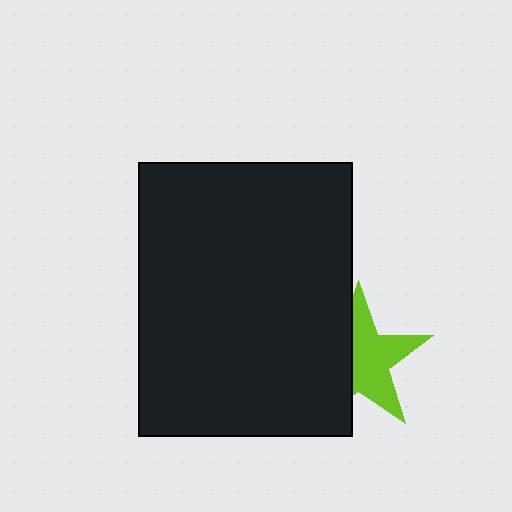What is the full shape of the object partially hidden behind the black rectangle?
The partially hidden object is a lime star.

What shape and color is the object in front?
The object in front is a black rectangle.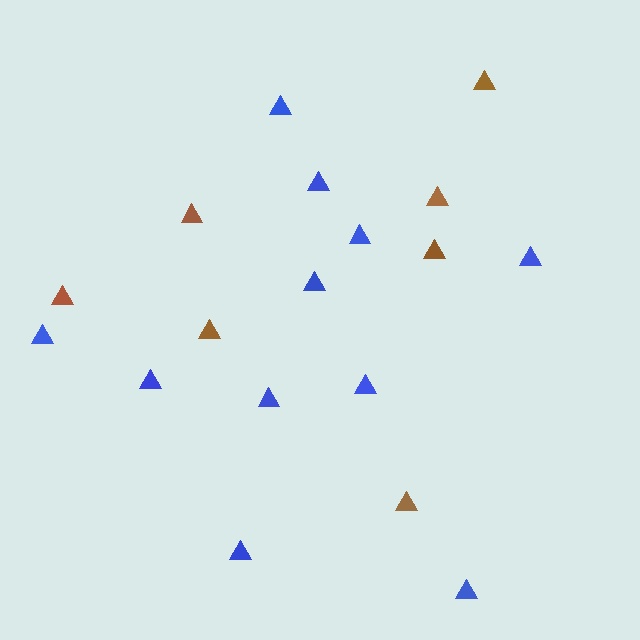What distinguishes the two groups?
There are 2 groups: one group of brown triangles (7) and one group of blue triangles (11).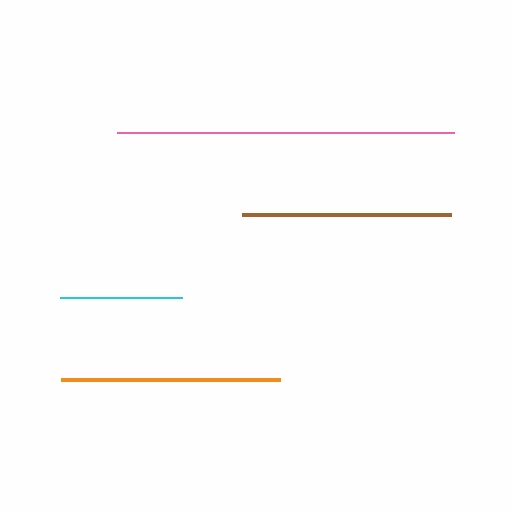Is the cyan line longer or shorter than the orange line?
The orange line is longer than the cyan line.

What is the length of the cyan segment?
The cyan segment is approximately 123 pixels long.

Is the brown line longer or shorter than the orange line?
The orange line is longer than the brown line.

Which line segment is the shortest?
The cyan line is the shortest at approximately 123 pixels.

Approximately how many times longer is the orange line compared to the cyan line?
The orange line is approximately 1.8 times the length of the cyan line.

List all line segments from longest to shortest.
From longest to shortest: pink, orange, brown, cyan.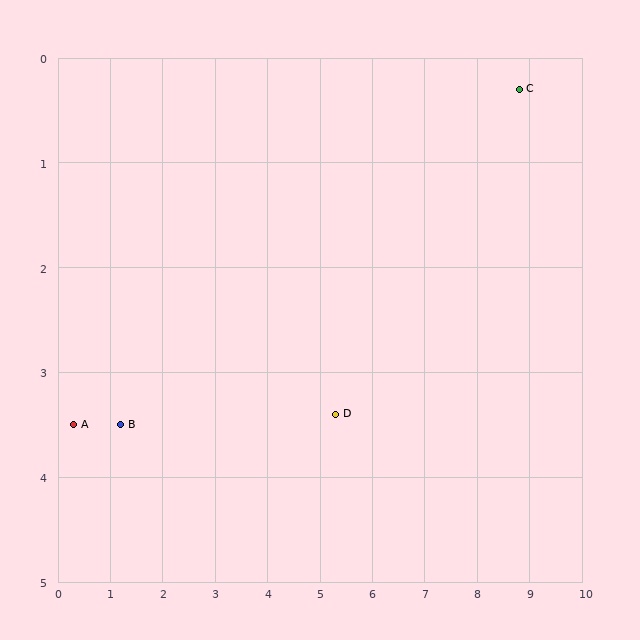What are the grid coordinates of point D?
Point D is at approximately (5.3, 3.4).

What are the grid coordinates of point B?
Point B is at approximately (1.2, 3.5).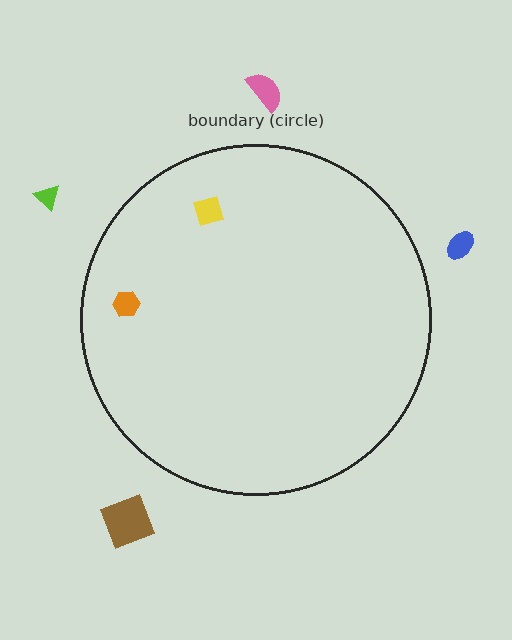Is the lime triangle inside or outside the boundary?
Outside.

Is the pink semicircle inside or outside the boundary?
Outside.